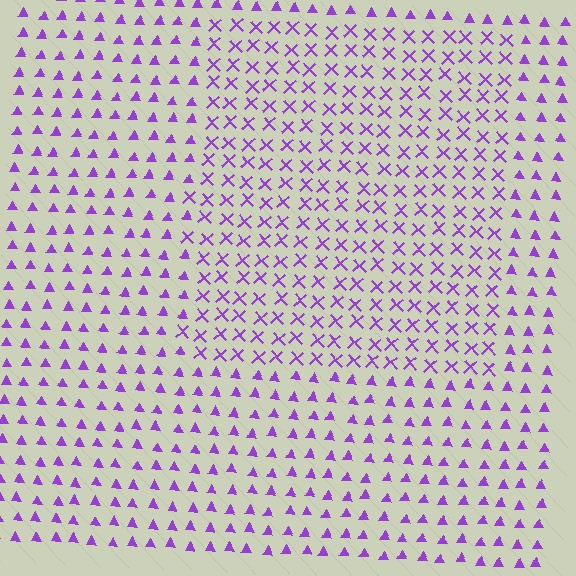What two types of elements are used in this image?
The image uses X marks inside the rectangle region and triangles outside it.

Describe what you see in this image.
The image is filled with small purple elements arranged in a uniform grid. A rectangle-shaped region contains X marks, while the surrounding area contains triangles. The boundary is defined purely by the change in element shape.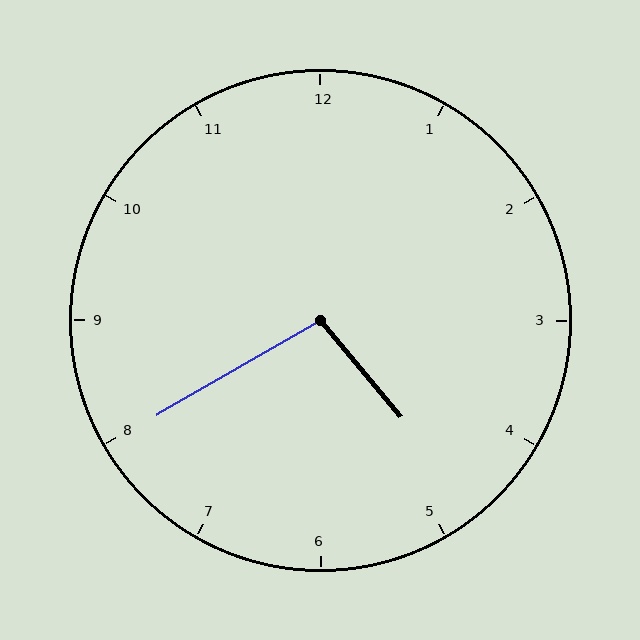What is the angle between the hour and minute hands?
Approximately 100 degrees.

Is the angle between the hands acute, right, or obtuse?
It is obtuse.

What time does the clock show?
4:40.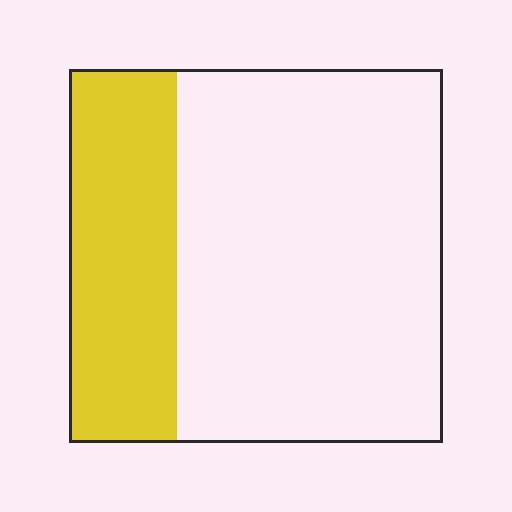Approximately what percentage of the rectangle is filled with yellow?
Approximately 30%.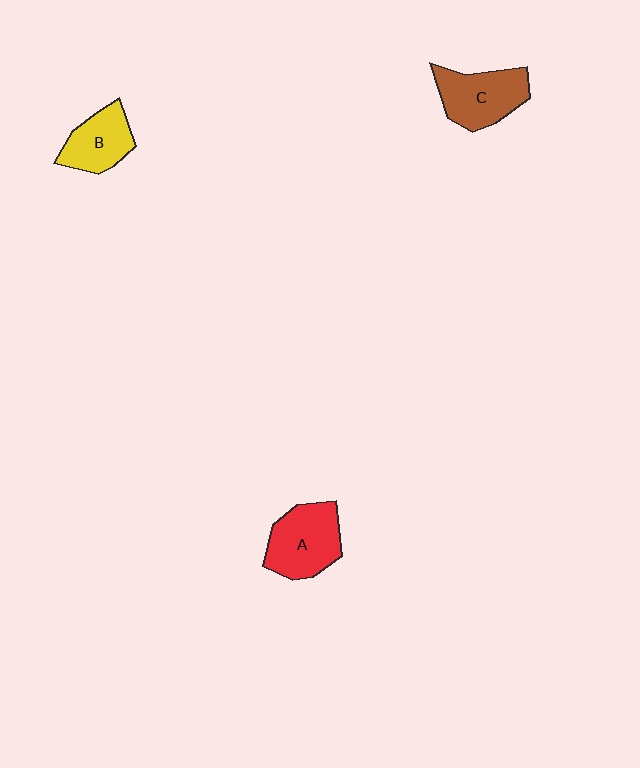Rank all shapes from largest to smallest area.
From largest to smallest: A (red), C (brown), B (yellow).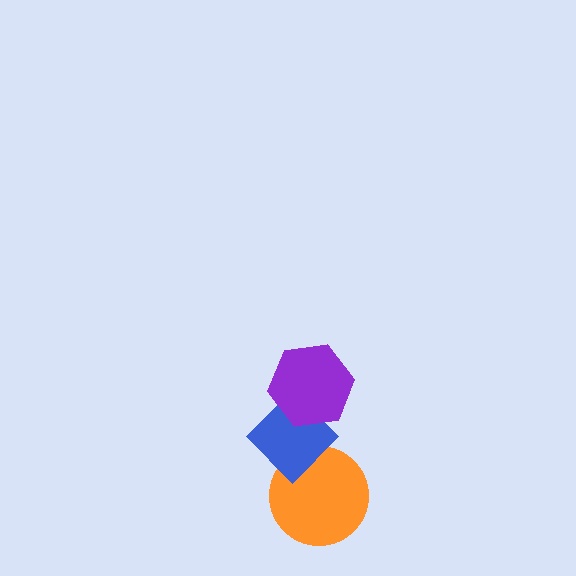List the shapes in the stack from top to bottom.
From top to bottom: the purple hexagon, the blue diamond, the orange circle.